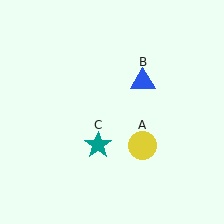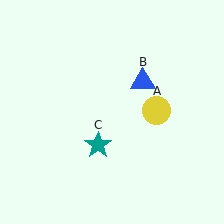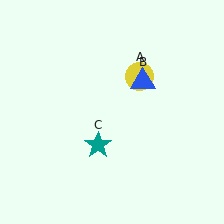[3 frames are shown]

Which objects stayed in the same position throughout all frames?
Blue triangle (object B) and teal star (object C) remained stationary.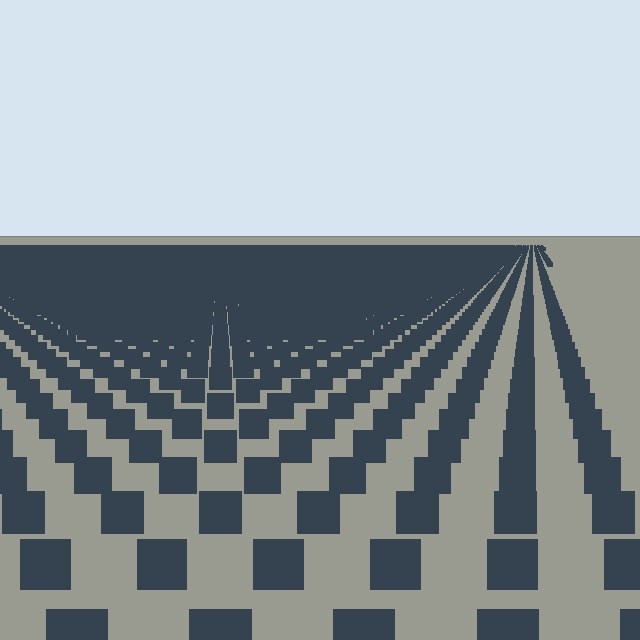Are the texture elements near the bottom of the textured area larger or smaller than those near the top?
Larger. Near the bottom, elements are closer to the viewer and appear at a bigger on-screen size.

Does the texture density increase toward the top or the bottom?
Density increases toward the top.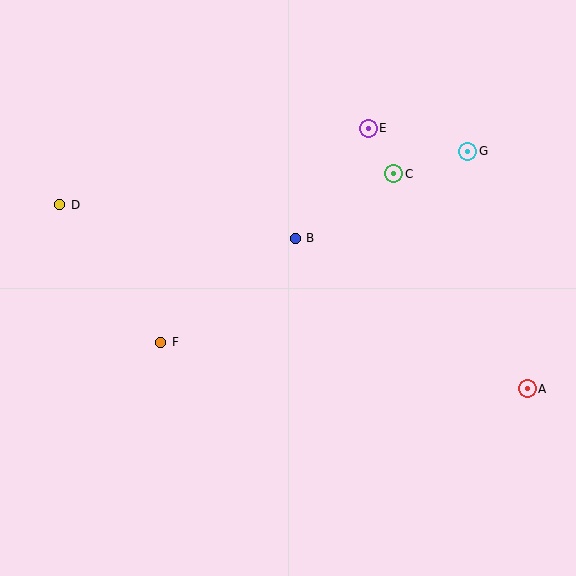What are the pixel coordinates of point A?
Point A is at (527, 389).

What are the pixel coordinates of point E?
Point E is at (368, 128).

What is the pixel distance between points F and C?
The distance between F and C is 288 pixels.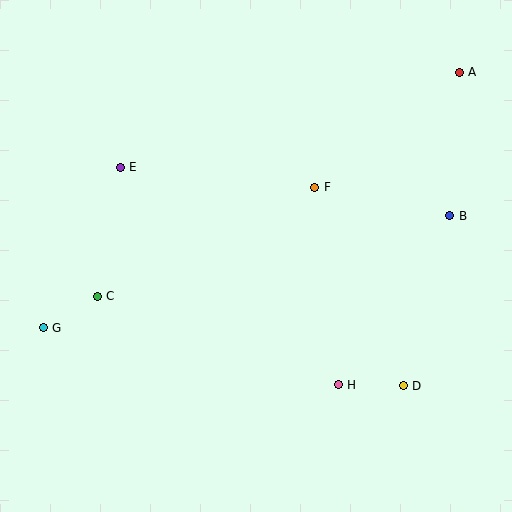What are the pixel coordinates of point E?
Point E is at (120, 167).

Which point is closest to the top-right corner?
Point A is closest to the top-right corner.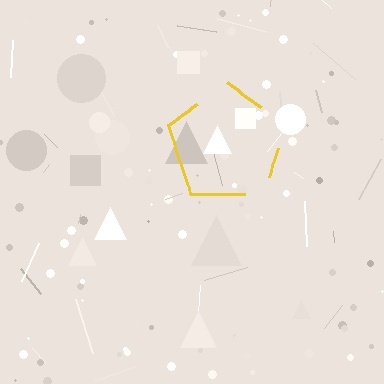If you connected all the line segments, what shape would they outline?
They would outline a pentagon.